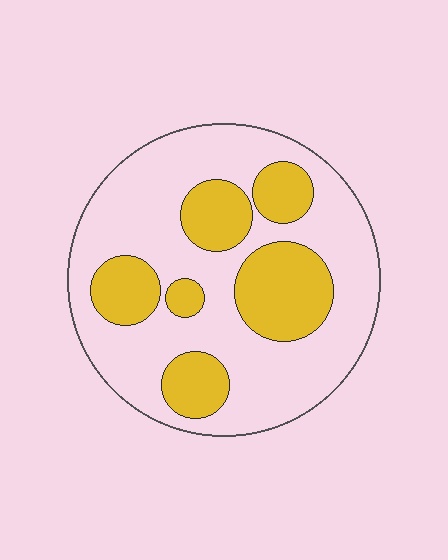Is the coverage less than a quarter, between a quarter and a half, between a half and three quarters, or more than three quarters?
Between a quarter and a half.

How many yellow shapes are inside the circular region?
6.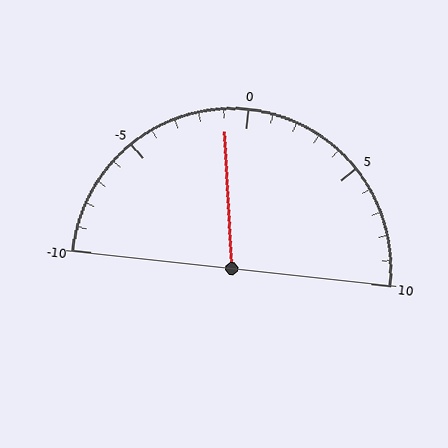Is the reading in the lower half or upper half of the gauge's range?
The reading is in the lower half of the range (-10 to 10).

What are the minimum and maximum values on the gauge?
The gauge ranges from -10 to 10.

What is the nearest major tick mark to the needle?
The nearest major tick mark is 0.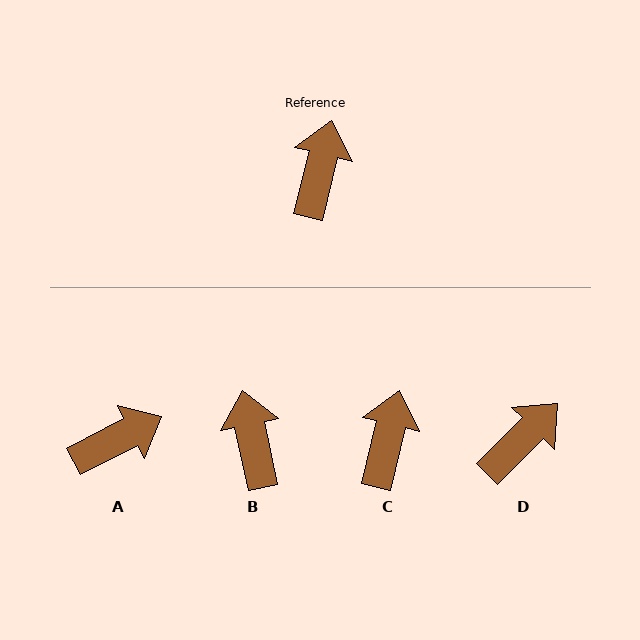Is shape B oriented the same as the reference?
No, it is off by about 25 degrees.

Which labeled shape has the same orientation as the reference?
C.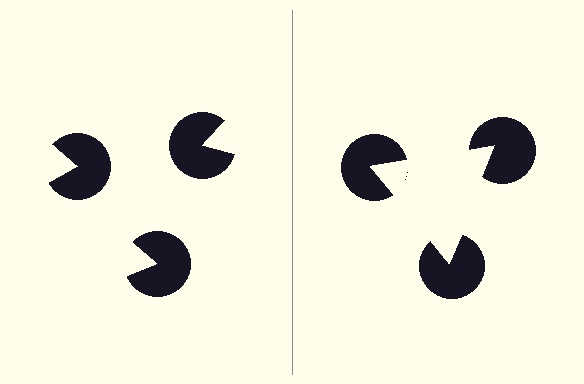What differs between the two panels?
The pac-man discs are positioned identically on both sides; only the wedge orientations differ. On the right they align to a triangle; on the left they are misaligned.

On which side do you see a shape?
An illusory triangle appears on the right side. On the left side the wedge cuts are rotated, so no coherent shape forms.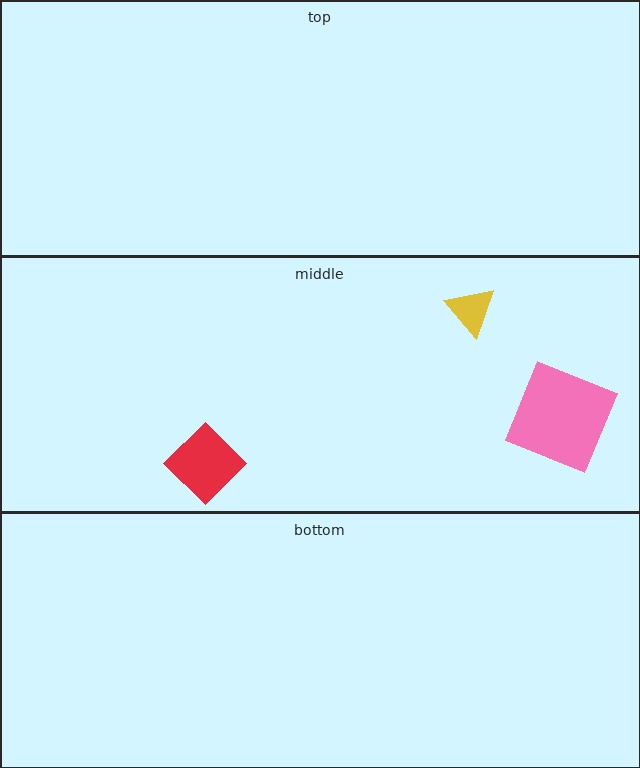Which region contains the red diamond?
The middle region.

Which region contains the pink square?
The middle region.